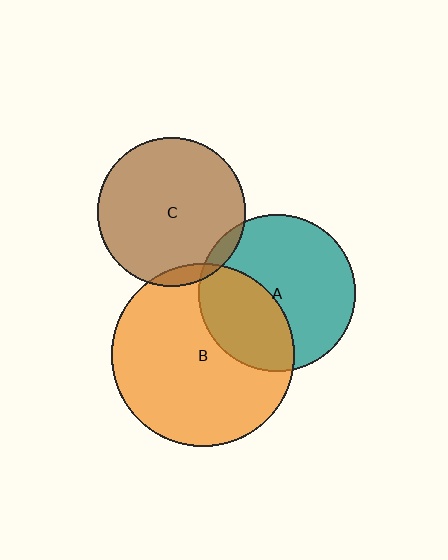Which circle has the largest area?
Circle B (orange).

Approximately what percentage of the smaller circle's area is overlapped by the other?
Approximately 35%.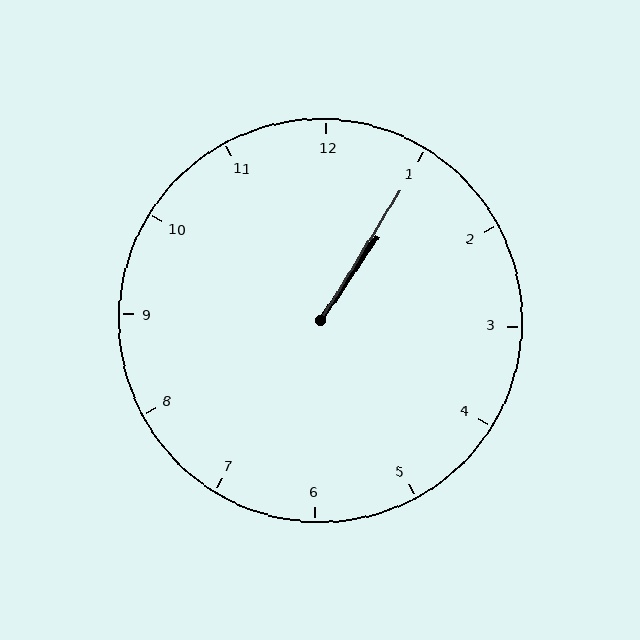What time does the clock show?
1:05.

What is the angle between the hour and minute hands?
Approximately 2 degrees.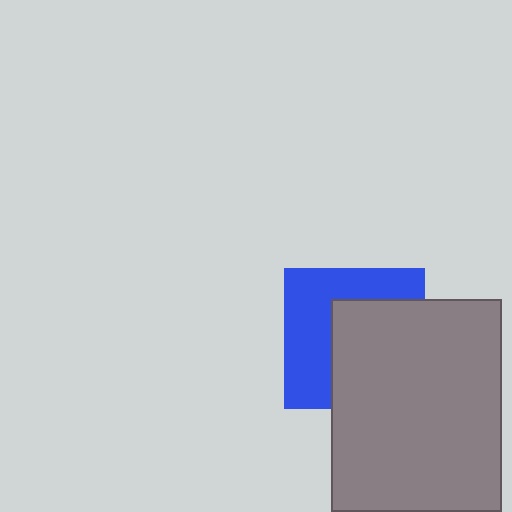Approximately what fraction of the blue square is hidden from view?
Roughly 51% of the blue square is hidden behind the gray rectangle.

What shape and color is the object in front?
The object in front is a gray rectangle.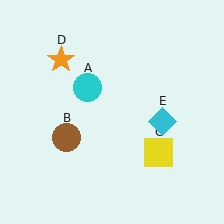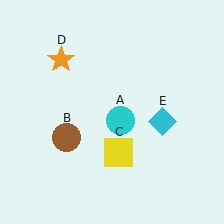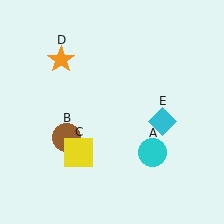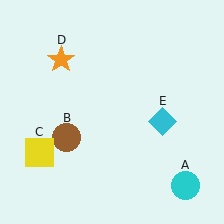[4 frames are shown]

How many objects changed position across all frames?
2 objects changed position: cyan circle (object A), yellow square (object C).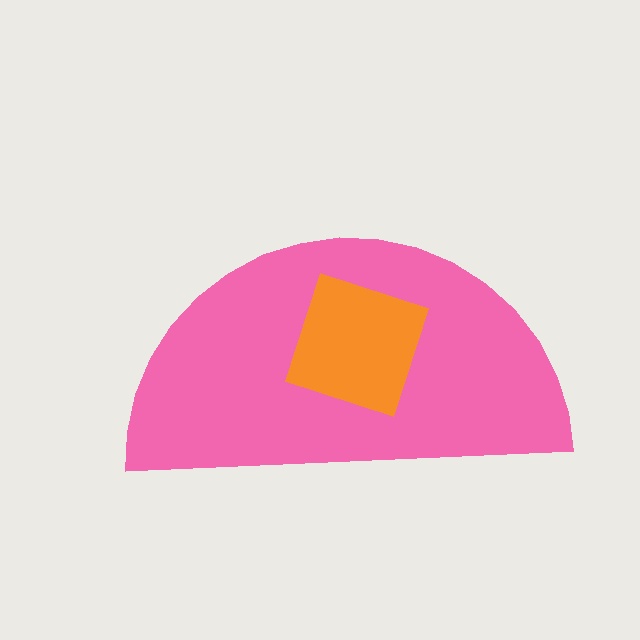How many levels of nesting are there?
2.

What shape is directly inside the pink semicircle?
The orange diamond.